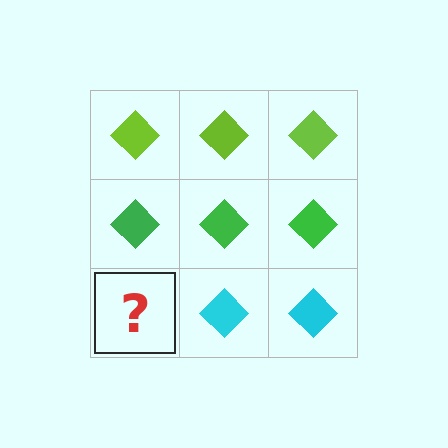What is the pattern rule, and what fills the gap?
The rule is that each row has a consistent color. The gap should be filled with a cyan diamond.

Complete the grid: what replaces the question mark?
The question mark should be replaced with a cyan diamond.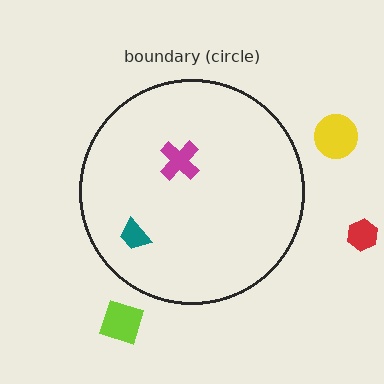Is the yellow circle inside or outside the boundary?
Outside.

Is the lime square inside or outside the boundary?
Outside.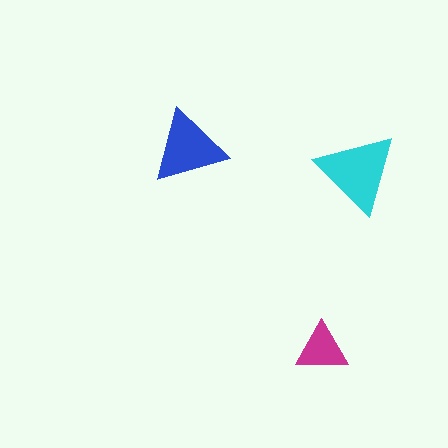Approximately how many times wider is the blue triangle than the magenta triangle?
About 1.5 times wider.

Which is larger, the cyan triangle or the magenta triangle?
The cyan one.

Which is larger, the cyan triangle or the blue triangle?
The cyan one.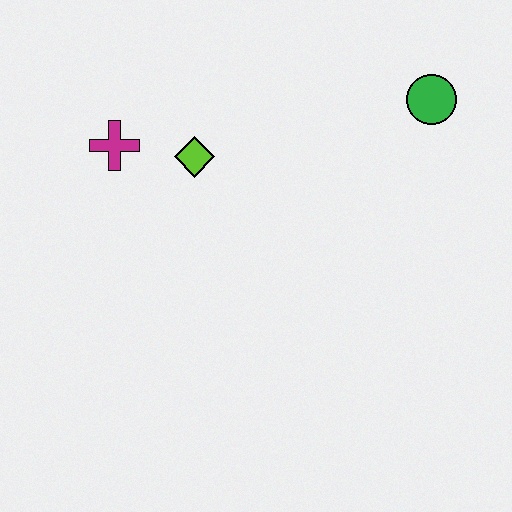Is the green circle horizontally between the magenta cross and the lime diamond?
No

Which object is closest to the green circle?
The lime diamond is closest to the green circle.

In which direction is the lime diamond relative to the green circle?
The lime diamond is to the left of the green circle.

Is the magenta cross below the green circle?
Yes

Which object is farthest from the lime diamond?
The green circle is farthest from the lime diamond.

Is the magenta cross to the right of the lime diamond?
No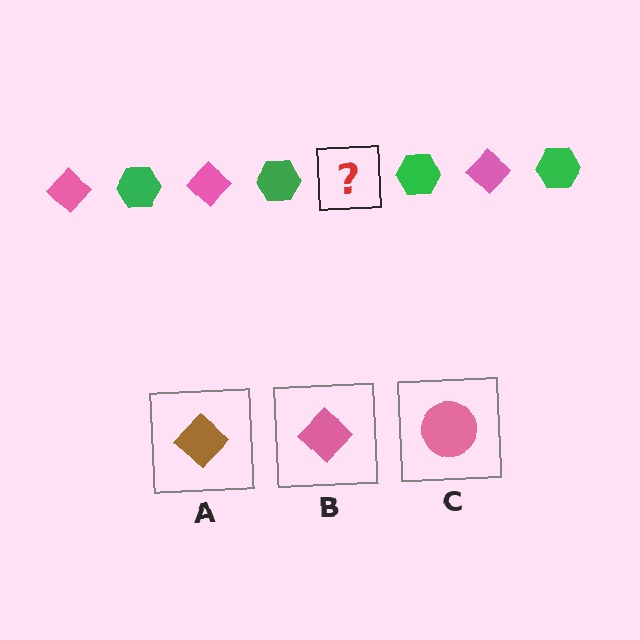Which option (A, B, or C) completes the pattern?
B.